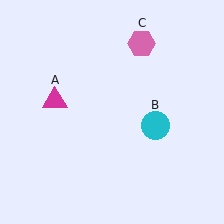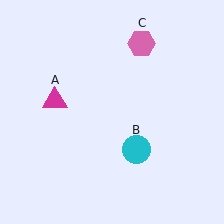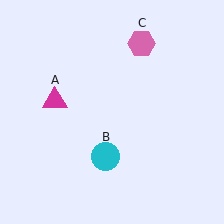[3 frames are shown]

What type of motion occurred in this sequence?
The cyan circle (object B) rotated clockwise around the center of the scene.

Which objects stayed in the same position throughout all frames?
Magenta triangle (object A) and pink hexagon (object C) remained stationary.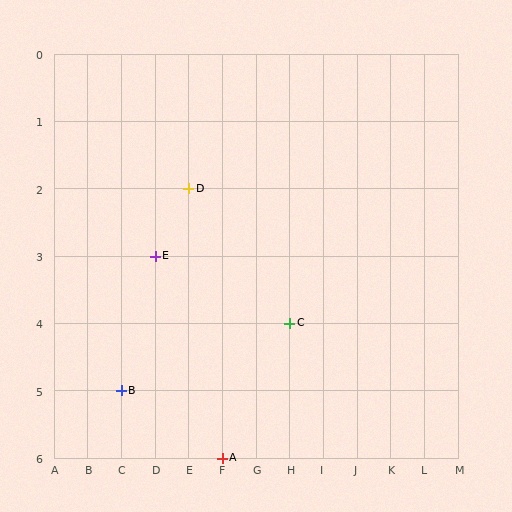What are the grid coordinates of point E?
Point E is at grid coordinates (D, 3).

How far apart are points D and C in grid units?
Points D and C are 3 columns and 2 rows apart (about 3.6 grid units diagonally).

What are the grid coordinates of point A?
Point A is at grid coordinates (F, 6).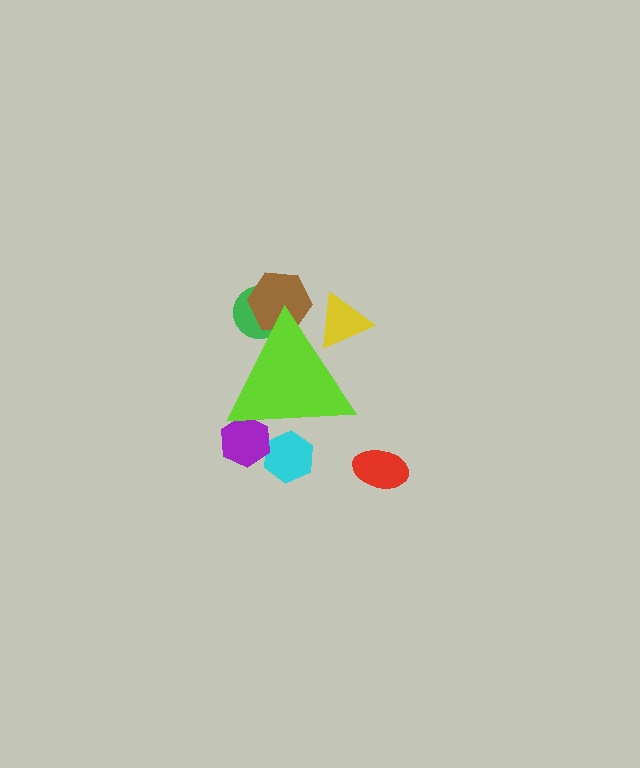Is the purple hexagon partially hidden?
Yes, the purple hexagon is partially hidden behind the lime triangle.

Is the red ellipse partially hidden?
No, the red ellipse is fully visible.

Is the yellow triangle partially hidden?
Yes, the yellow triangle is partially hidden behind the lime triangle.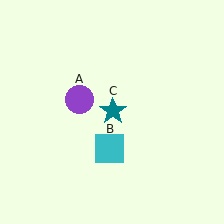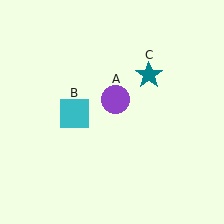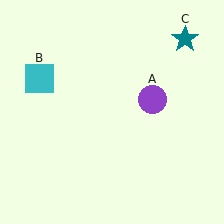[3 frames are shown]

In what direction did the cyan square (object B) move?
The cyan square (object B) moved up and to the left.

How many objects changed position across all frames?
3 objects changed position: purple circle (object A), cyan square (object B), teal star (object C).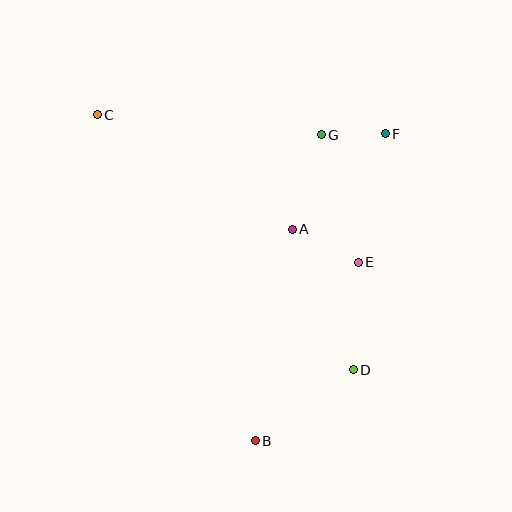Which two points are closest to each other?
Points F and G are closest to each other.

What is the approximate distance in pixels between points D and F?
The distance between D and F is approximately 238 pixels.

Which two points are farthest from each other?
Points B and C are farthest from each other.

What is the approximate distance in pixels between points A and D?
The distance between A and D is approximately 153 pixels.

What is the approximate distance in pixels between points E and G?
The distance between E and G is approximately 133 pixels.